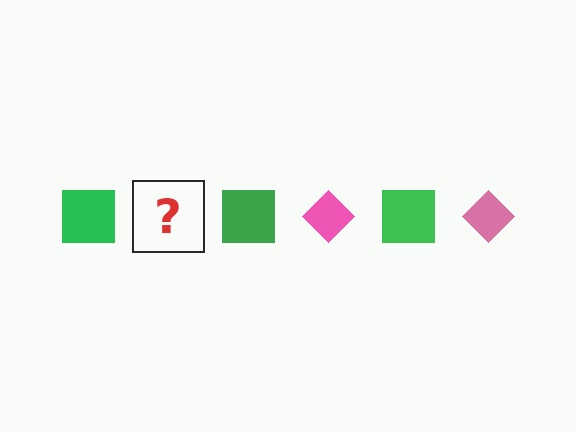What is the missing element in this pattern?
The missing element is a pink diamond.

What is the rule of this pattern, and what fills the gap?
The rule is that the pattern alternates between green square and pink diamond. The gap should be filled with a pink diamond.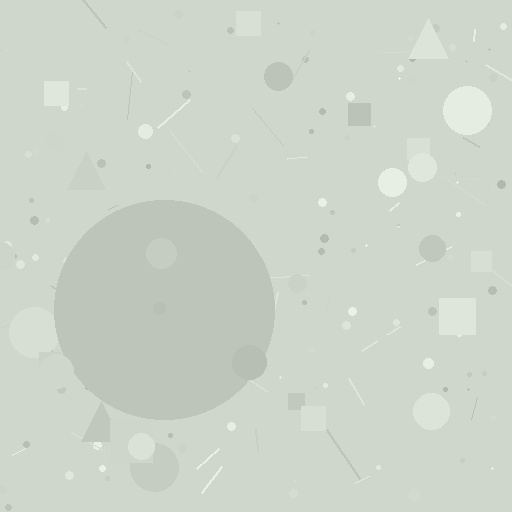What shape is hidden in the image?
A circle is hidden in the image.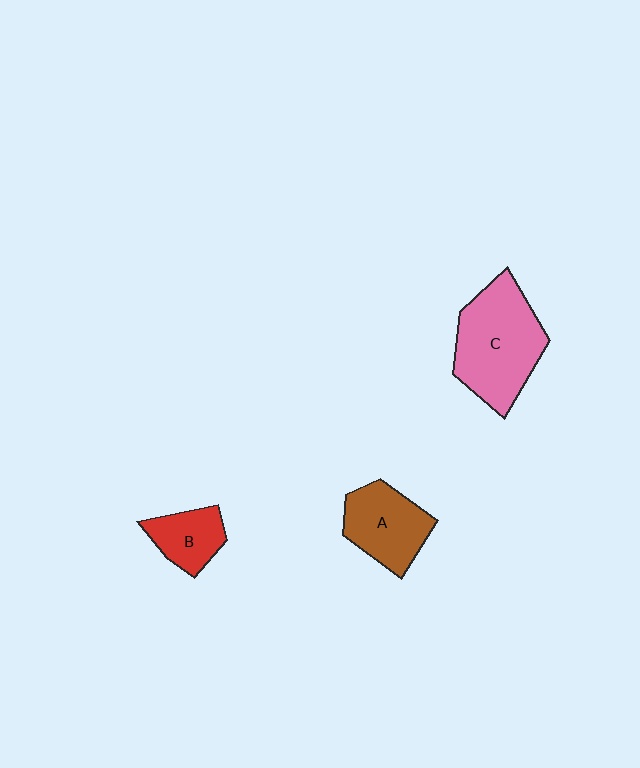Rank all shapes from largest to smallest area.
From largest to smallest: C (pink), A (brown), B (red).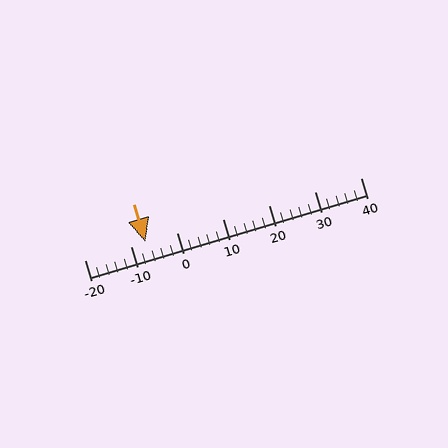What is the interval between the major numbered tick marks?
The major tick marks are spaced 10 units apart.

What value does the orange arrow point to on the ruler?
The orange arrow points to approximately -7.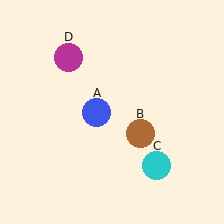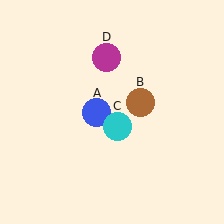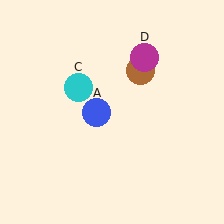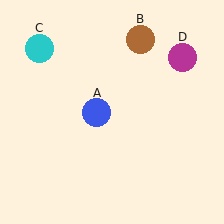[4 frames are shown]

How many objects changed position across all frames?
3 objects changed position: brown circle (object B), cyan circle (object C), magenta circle (object D).